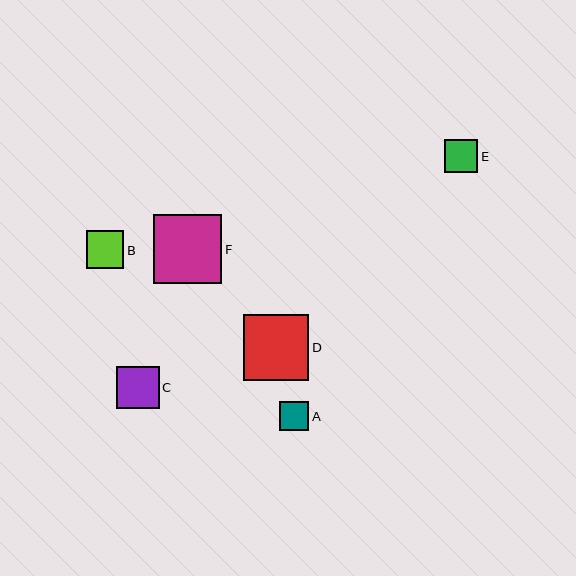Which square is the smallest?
Square A is the smallest with a size of approximately 29 pixels.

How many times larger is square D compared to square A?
Square D is approximately 2.3 times the size of square A.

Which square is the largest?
Square F is the largest with a size of approximately 69 pixels.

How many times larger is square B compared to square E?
Square B is approximately 1.1 times the size of square E.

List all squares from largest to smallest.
From largest to smallest: F, D, C, B, E, A.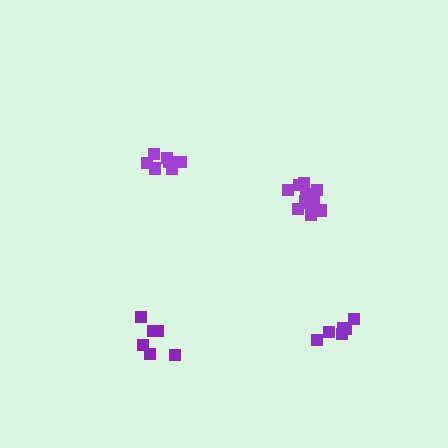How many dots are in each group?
Group 1: 6 dots, Group 2: 8 dots, Group 3: 11 dots, Group 4: 6 dots (31 total).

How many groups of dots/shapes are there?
There are 4 groups.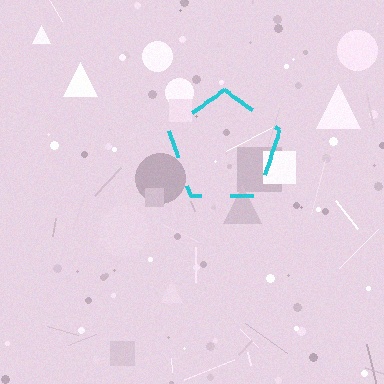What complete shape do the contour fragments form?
The contour fragments form a pentagon.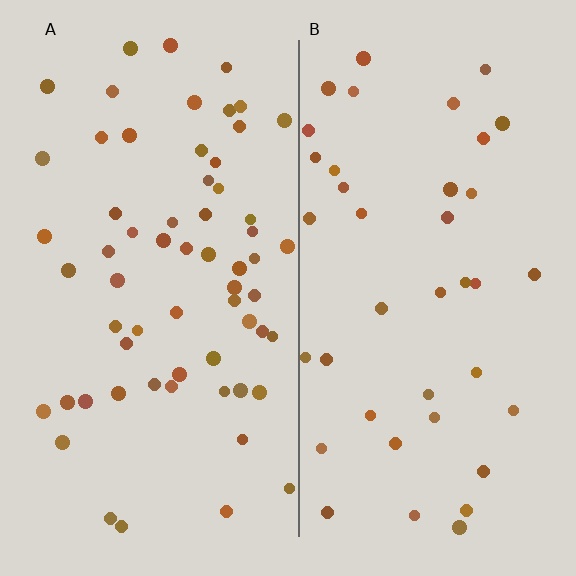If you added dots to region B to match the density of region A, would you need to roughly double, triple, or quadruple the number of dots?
Approximately double.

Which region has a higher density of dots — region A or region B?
A (the left).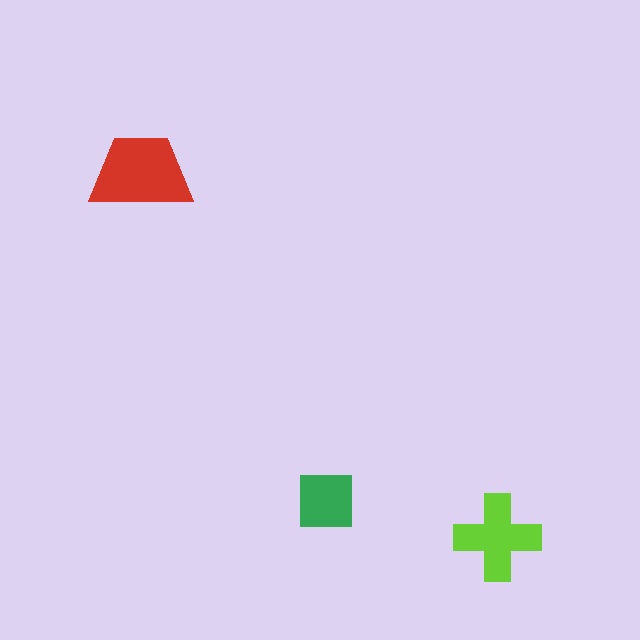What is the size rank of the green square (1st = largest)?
3rd.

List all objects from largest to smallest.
The red trapezoid, the lime cross, the green square.